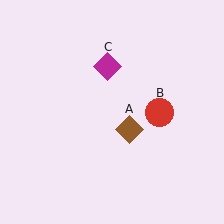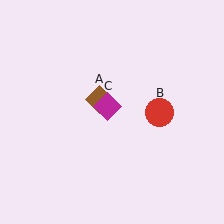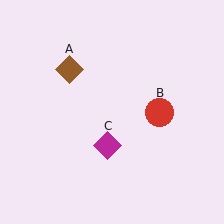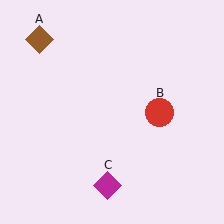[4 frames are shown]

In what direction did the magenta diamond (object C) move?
The magenta diamond (object C) moved down.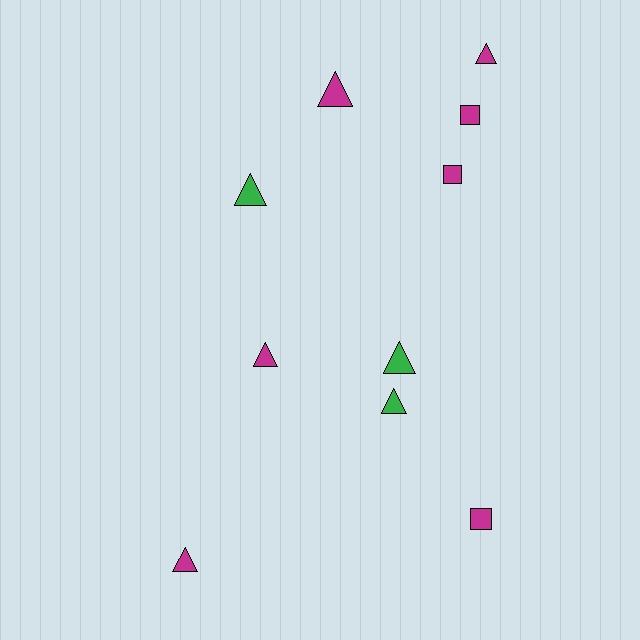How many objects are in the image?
There are 10 objects.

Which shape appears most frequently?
Triangle, with 7 objects.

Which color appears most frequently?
Magenta, with 7 objects.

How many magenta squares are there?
There are 3 magenta squares.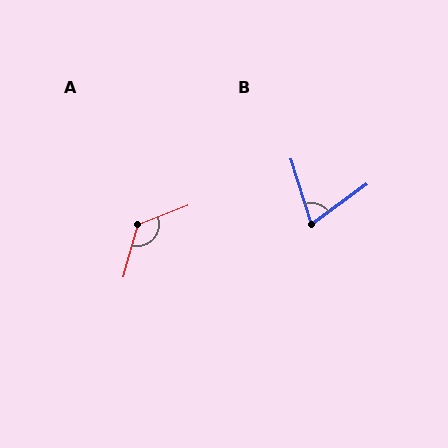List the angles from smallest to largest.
B (71°), A (126°).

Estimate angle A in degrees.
Approximately 126 degrees.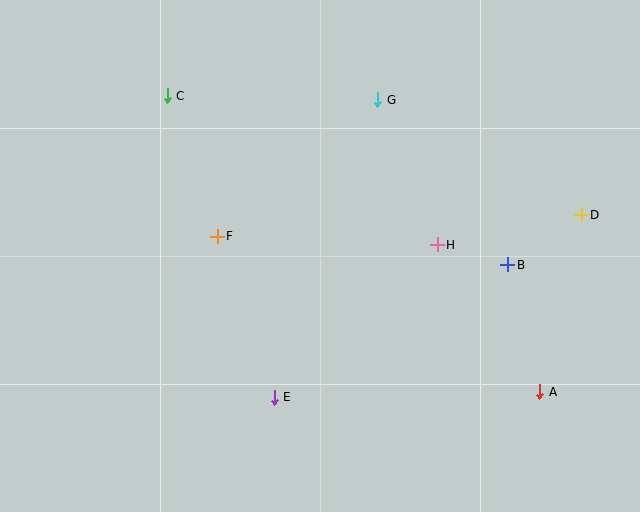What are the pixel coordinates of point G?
Point G is at (378, 100).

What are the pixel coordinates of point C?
Point C is at (167, 96).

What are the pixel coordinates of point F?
Point F is at (217, 236).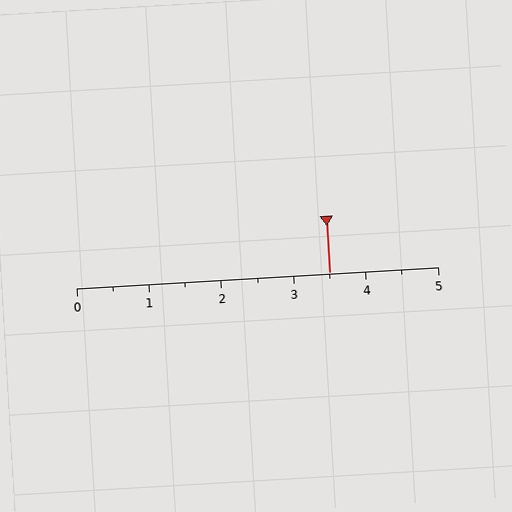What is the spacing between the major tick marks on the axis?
The major ticks are spaced 1 apart.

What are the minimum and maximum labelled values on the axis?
The axis runs from 0 to 5.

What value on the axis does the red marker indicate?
The marker indicates approximately 3.5.